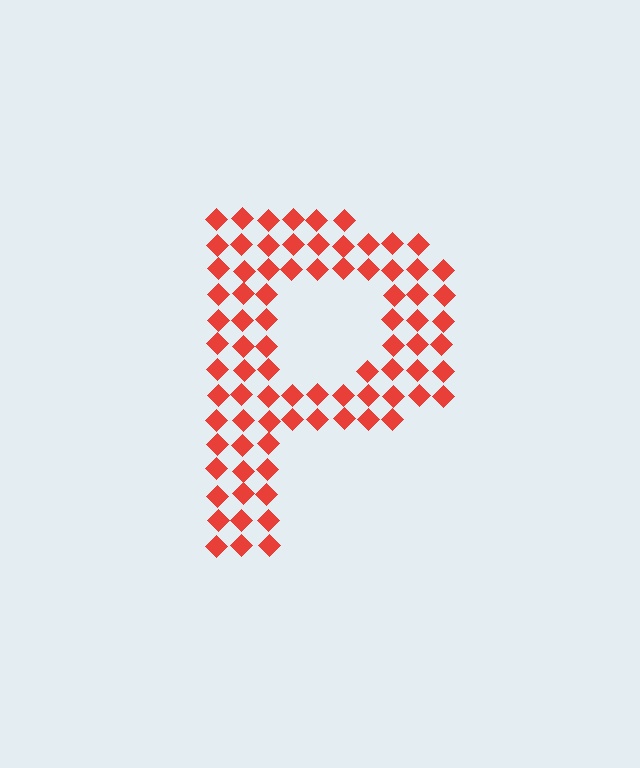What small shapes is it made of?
It is made of small diamonds.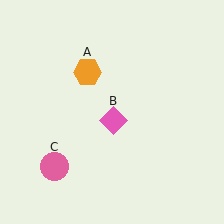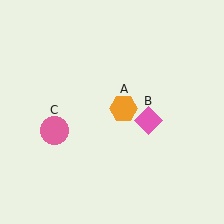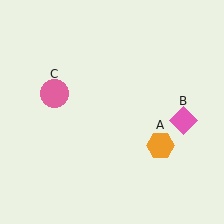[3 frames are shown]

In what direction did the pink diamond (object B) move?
The pink diamond (object B) moved right.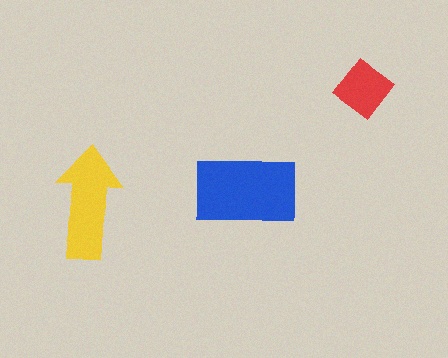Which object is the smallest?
The red diamond.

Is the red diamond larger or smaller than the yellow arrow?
Smaller.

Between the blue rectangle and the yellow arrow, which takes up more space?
The blue rectangle.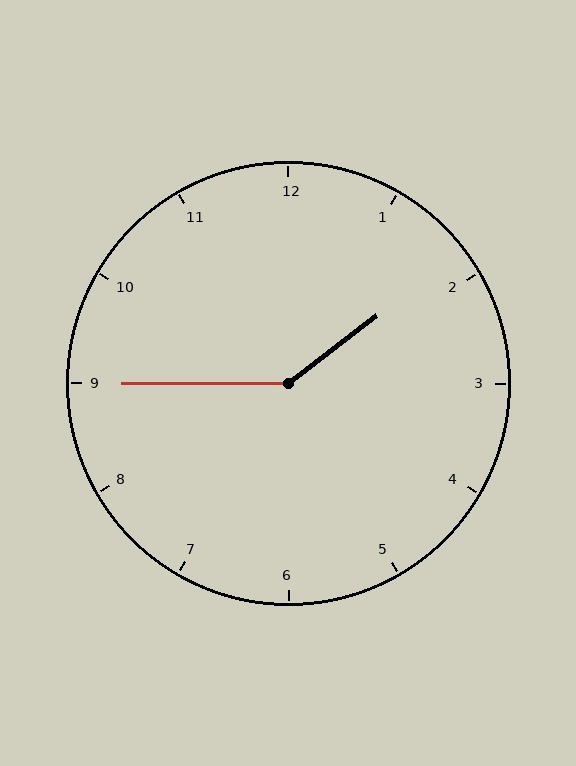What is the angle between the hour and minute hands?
Approximately 142 degrees.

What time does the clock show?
1:45.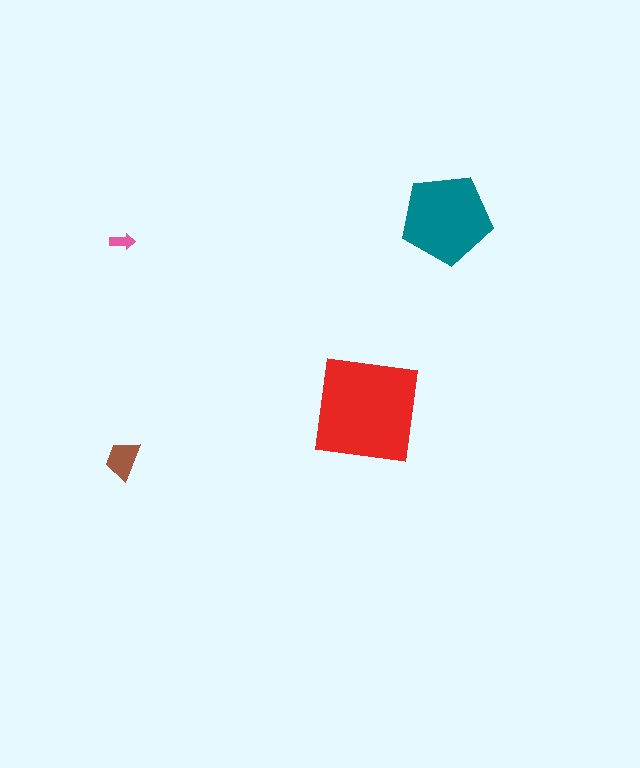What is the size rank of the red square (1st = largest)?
1st.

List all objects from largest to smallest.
The red square, the teal pentagon, the brown trapezoid, the pink arrow.